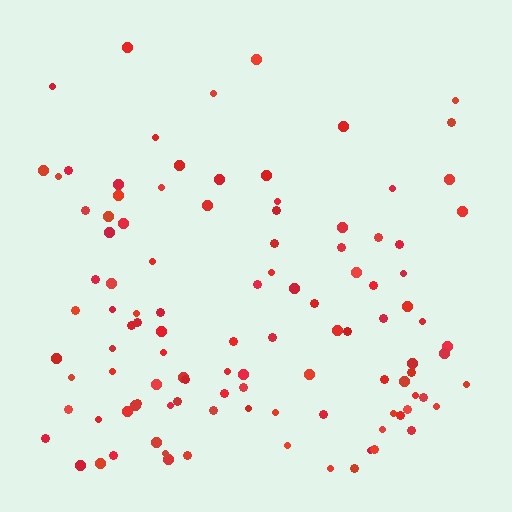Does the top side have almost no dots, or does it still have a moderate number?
Still a moderate number, just noticeably fewer than the bottom.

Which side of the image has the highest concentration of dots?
The bottom.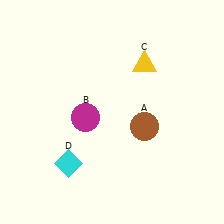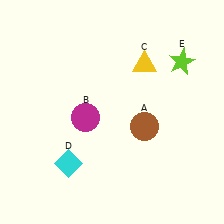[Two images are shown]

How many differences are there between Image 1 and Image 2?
There is 1 difference between the two images.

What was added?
A lime star (E) was added in Image 2.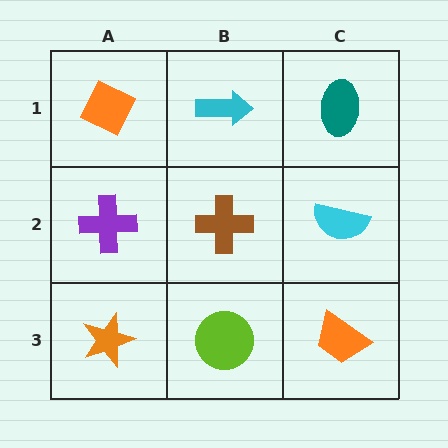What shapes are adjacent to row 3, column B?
A brown cross (row 2, column B), an orange star (row 3, column A), an orange trapezoid (row 3, column C).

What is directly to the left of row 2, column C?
A brown cross.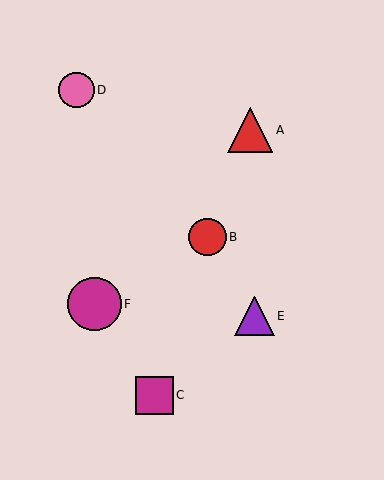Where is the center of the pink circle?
The center of the pink circle is at (76, 90).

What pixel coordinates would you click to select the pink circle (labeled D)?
Click at (76, 90) to select the pink circle D.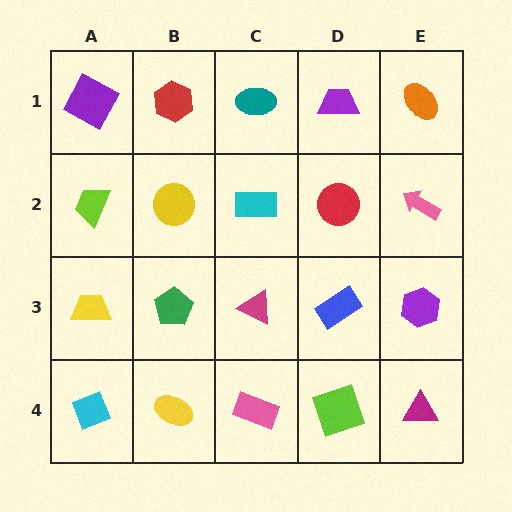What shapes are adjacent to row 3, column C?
A cyan rectangle (row 2, column C), a pink rectangle (row 4, column C), a green pentagon (row 3, column B), a blue rectangle (row 3, column D).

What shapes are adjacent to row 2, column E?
An orange ellipse (row 1, column E), a purple hexagon (row 3, column E), a red circle (row 2, column D).